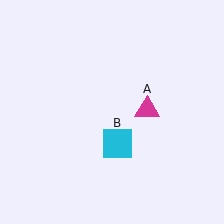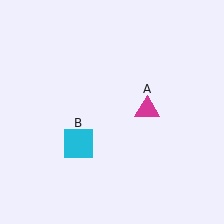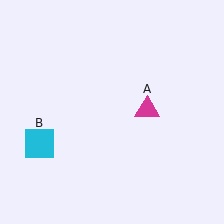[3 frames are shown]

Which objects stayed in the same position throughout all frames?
Magenta triangle (object A) remained stationary.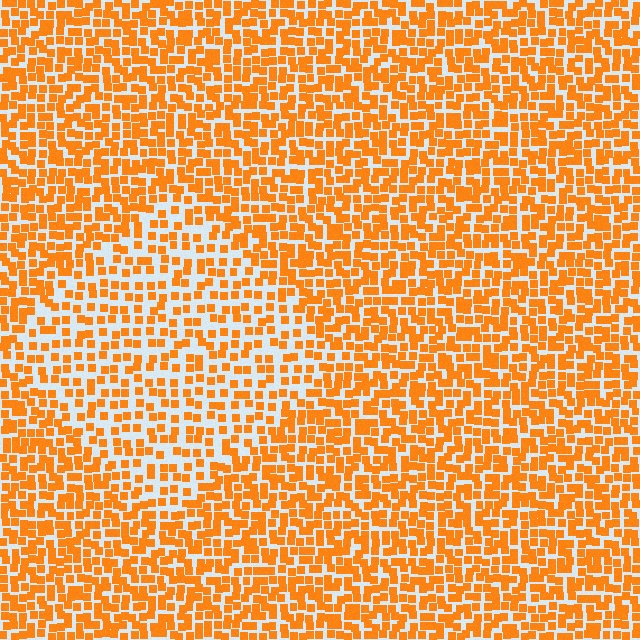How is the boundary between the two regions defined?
The boundary is defined by a change in element density (approximately 1.7x ratio). All elements are the same color, size, and shape.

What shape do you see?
I see a diamond.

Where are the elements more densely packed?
The elements are more densely packed outside the diamond boundary.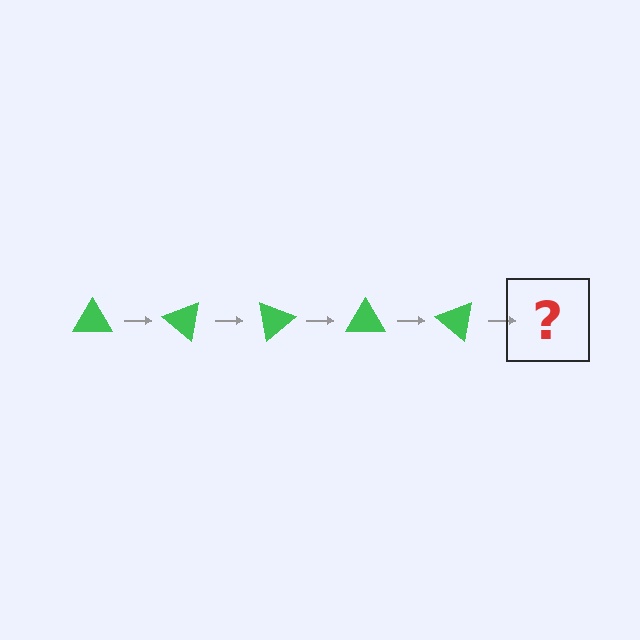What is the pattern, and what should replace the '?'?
The pattern is that the triangle rotates 40 degrees each step. The '?' should be a green triangle rotated 200 degrees.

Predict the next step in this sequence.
The next step is a green triangle rotated 200 degrees.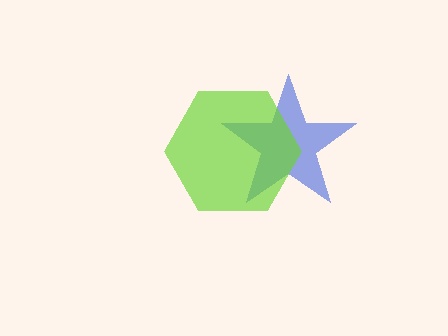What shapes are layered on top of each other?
The layered shapes are: a blue star, a lime hexagon.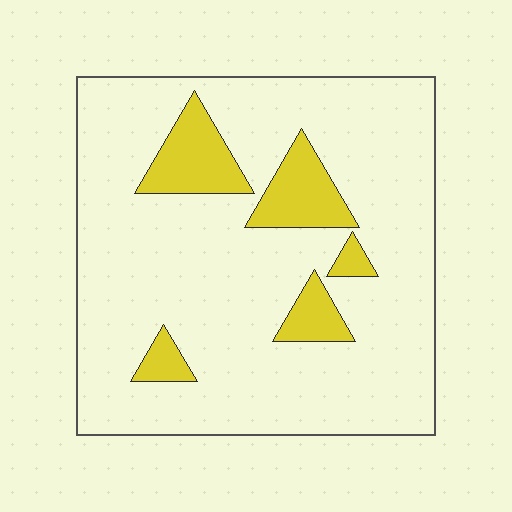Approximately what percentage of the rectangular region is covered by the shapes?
Approximately 15%.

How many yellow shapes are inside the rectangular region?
5.